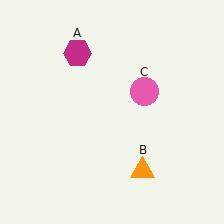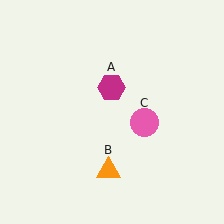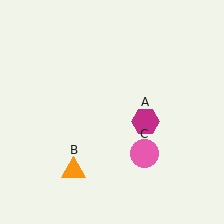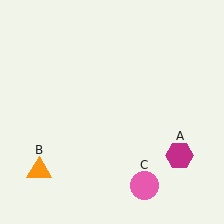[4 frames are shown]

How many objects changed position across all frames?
3 objects changed position: magenta hexagon (object A), orange triangle (object B), pink circle (object C).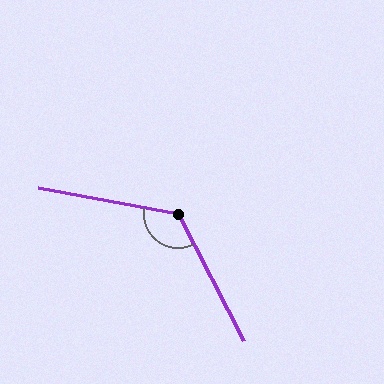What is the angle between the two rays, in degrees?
Approximately 128 degrees.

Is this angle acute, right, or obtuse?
It is obtuse.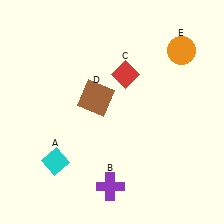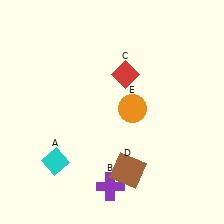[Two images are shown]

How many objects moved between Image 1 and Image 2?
2 objects moved between the two images.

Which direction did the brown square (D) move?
The brown square (D) moved down.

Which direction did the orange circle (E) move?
The orange circle (E) moved down.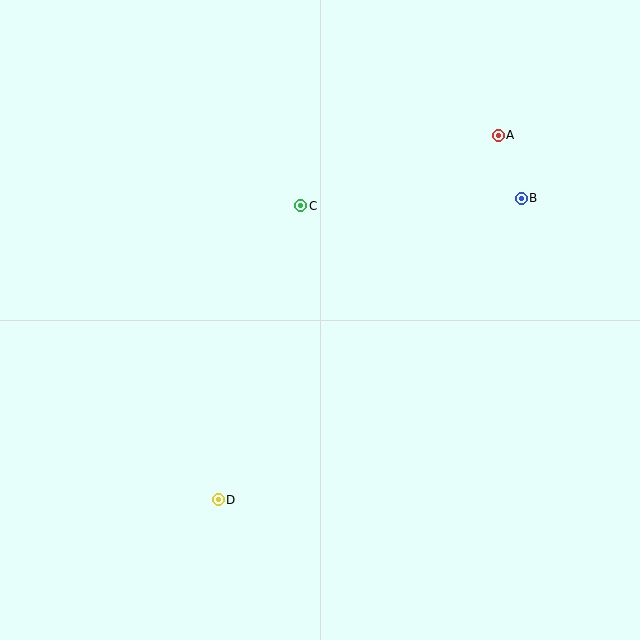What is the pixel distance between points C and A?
The distance between C and A is 210 pixels.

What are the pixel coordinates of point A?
Point A is at (498, 135).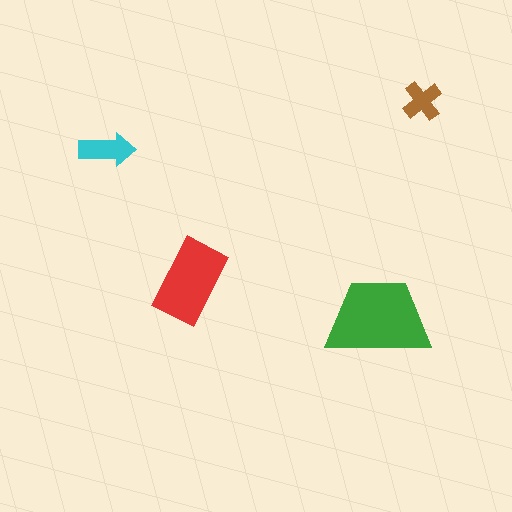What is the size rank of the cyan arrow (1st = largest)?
3rd.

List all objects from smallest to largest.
The brown cross, the cyan arrow, the red rectangle, the green trapezoid.